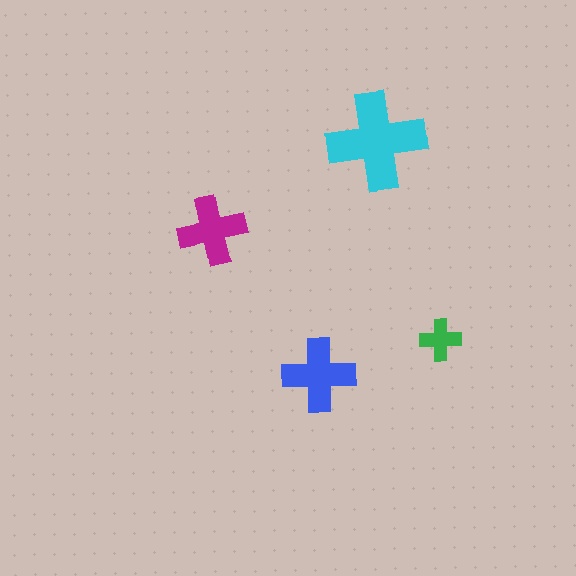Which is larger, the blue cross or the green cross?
The blue one.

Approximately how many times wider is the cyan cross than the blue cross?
About 1.5 times wider.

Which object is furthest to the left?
The magenta cross is leftmost.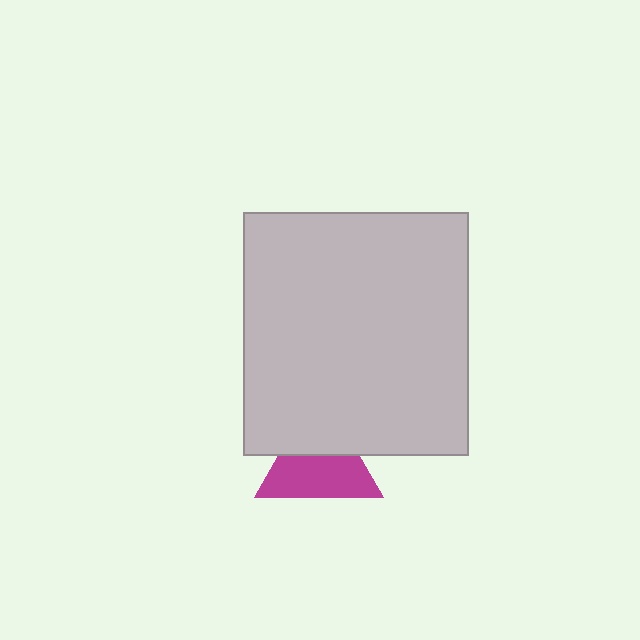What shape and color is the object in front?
The object in front is a light gray rectangle.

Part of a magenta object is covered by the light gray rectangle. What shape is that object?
It is a triangle.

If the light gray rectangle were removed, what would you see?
You would see the complete magenta triangle.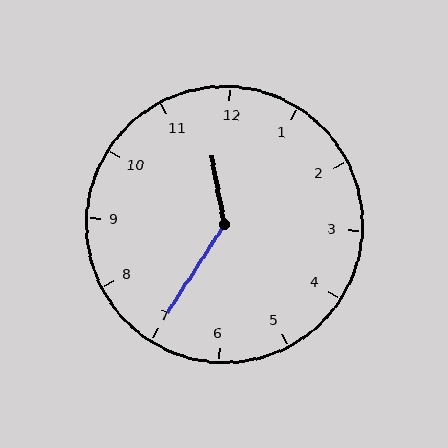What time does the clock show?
11:35.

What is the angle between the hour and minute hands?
Approximately 138 degrees.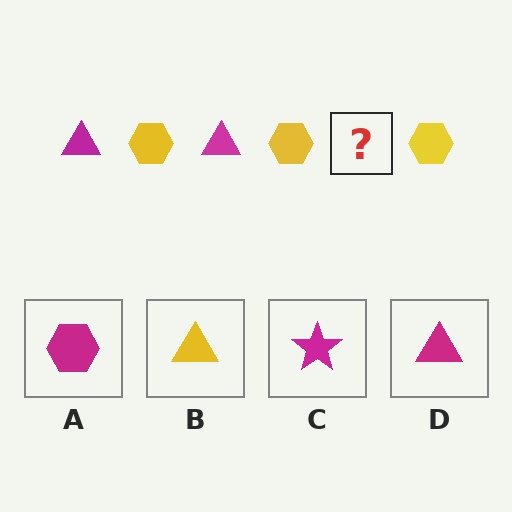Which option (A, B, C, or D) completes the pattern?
D.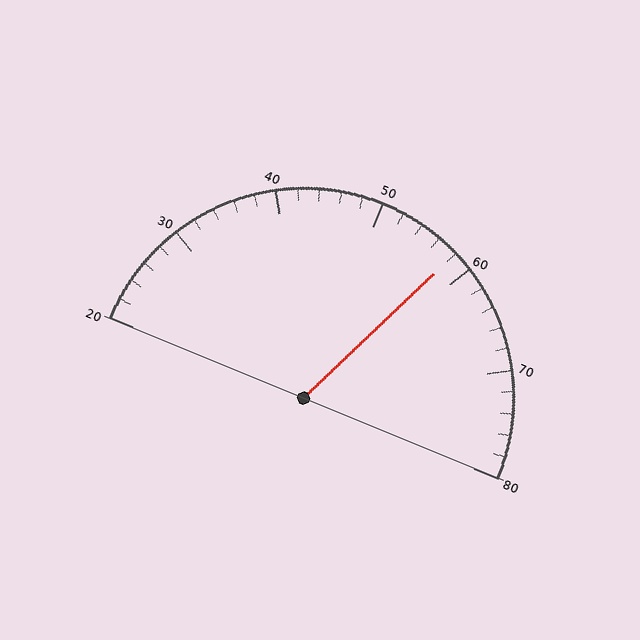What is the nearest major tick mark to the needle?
The nearest major tick mark is 60.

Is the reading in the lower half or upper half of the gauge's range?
The reading is in the upper half of the range (20 to 80).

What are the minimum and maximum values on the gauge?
The gauge ranges from 20 to 80.